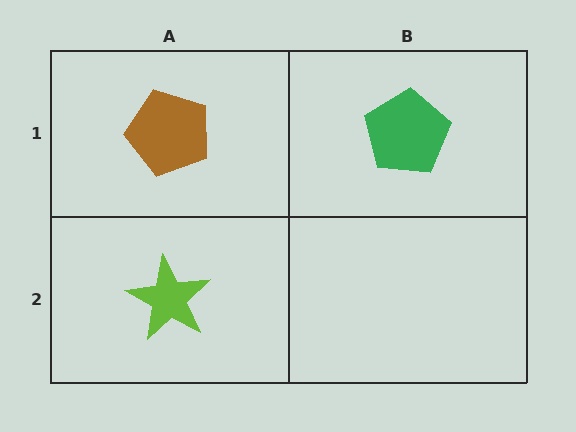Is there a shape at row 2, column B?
No, that cell is empty.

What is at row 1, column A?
A brown pentagon.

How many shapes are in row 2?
1 shape.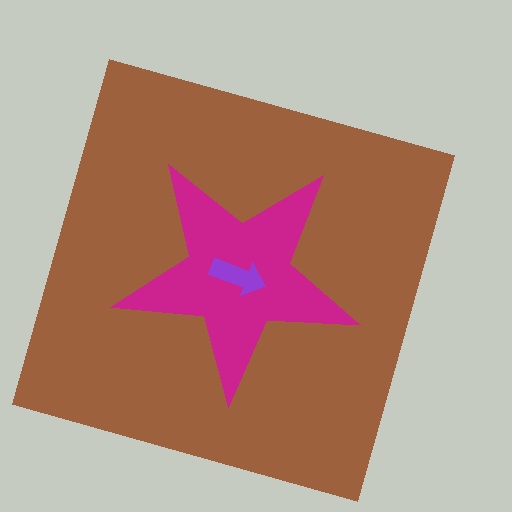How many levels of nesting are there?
3.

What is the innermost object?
The purple arrow.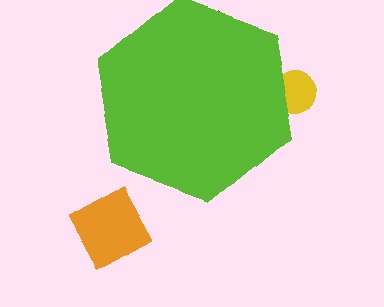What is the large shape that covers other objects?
A lime hexagon.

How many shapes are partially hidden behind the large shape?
3 shapes are partially hidden.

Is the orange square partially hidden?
No, the orange square is fully visible.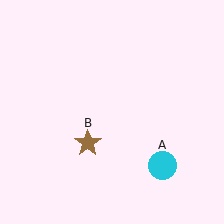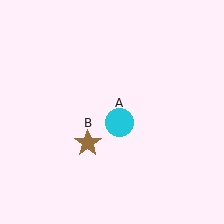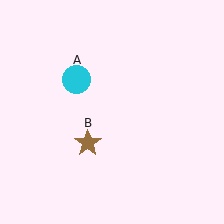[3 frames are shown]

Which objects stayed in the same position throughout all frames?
Brown star (object B) remained stationary.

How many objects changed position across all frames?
1 object changed position: cyan circle (object A).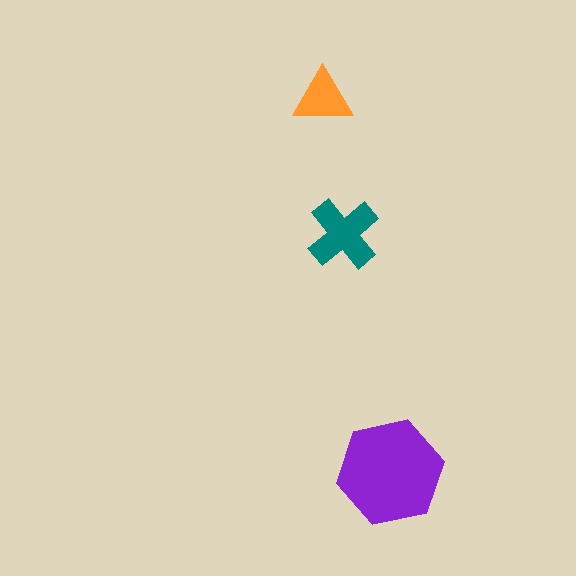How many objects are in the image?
There are 3 objects in the image.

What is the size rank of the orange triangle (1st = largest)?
3rd.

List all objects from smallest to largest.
The orange triangle, the teal cross, the purple hexagon.